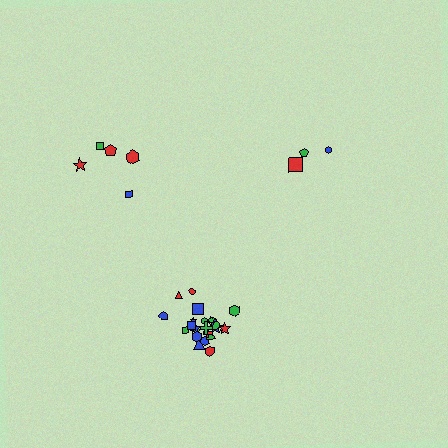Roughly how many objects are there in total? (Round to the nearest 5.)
Roughly 35 objects in total.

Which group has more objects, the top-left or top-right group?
The top-left group.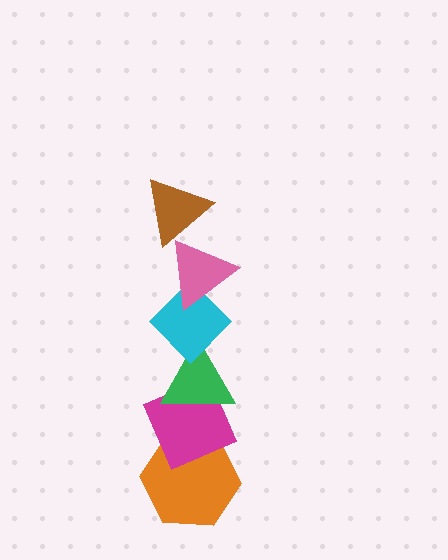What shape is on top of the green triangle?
The cyan diamond is on top of the green triangle.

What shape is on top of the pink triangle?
The brown triangle is on top of the pink triangle.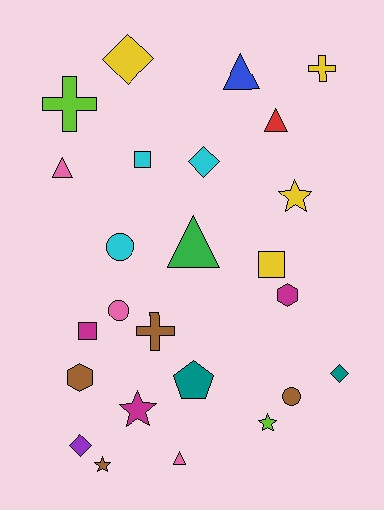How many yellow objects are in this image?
There are 4 yellow objects.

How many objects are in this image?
There are 25 objects.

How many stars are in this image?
There are 4 stars.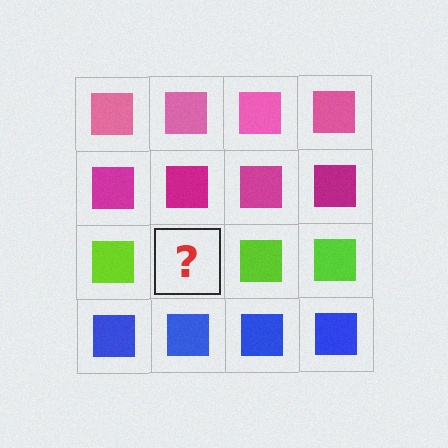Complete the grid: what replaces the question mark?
The question mark should be replaced with a lime square.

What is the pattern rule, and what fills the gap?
The rule is that each row has a consistent color. The gap should be filled with a lime square.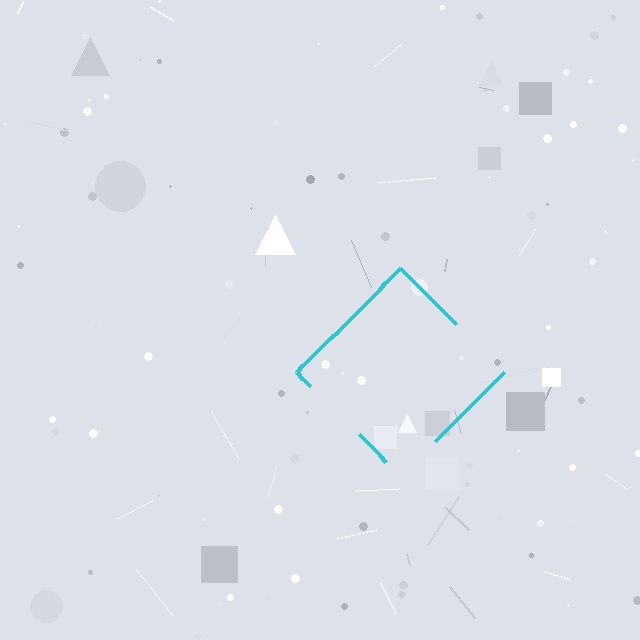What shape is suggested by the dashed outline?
The dashed outline suggests a diamond.